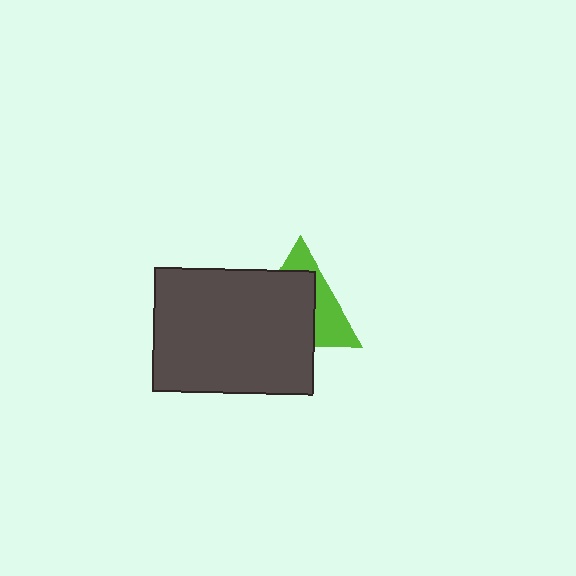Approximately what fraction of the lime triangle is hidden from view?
Roughly 62% of the lime triangle is hidden behind the dark gray rectangle.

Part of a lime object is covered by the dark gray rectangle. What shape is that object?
It is a triangle.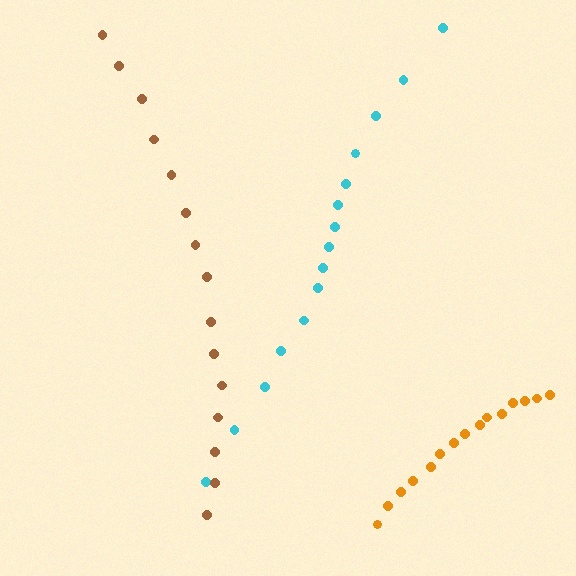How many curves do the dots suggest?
There are 3 distinct paths.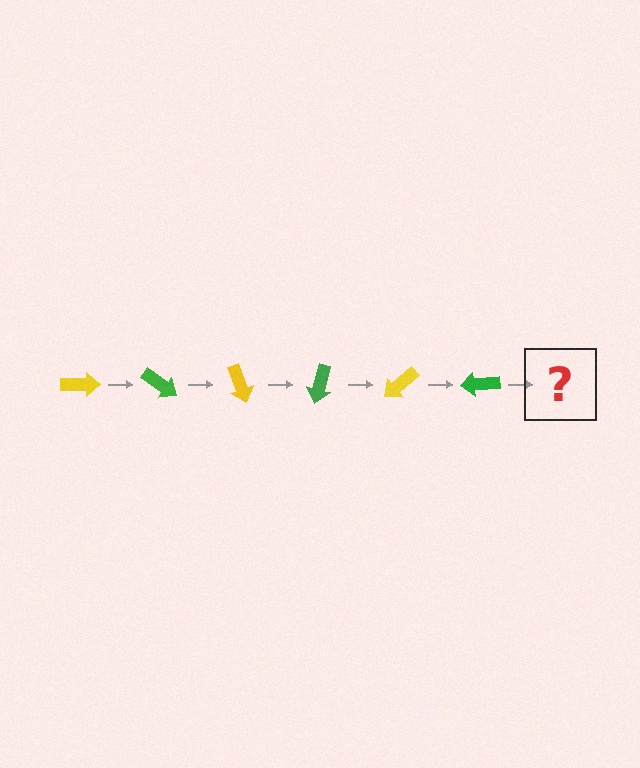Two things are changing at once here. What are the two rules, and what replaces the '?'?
The two rules are that it rotates 35 degrees each step and the color cycles through yellow and green. The '?' should be a yellow arrow, rotated 210 degrees from the start.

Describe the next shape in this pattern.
It should be a yellow arrow, rotated 210 degrees from the start.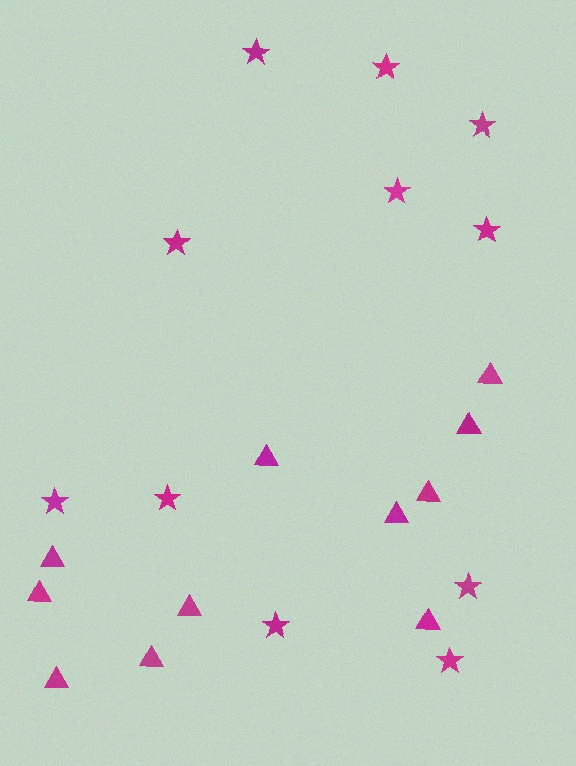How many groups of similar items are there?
There are 2 groups: one group of stars (11) and one group of triangles (11).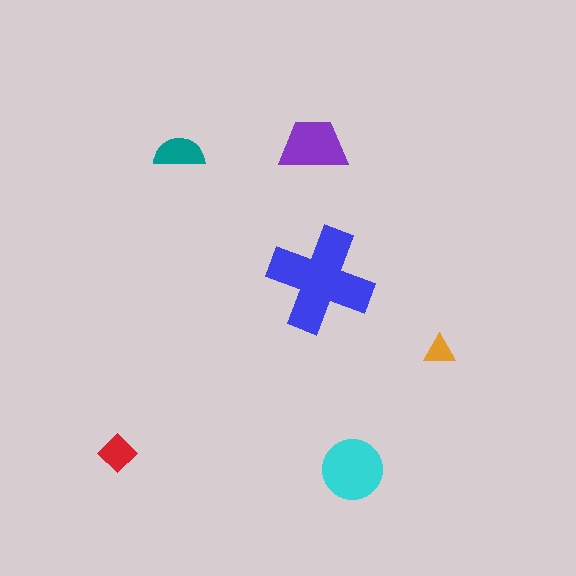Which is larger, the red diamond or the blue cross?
The blue cross.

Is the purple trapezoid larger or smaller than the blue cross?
Smaller.